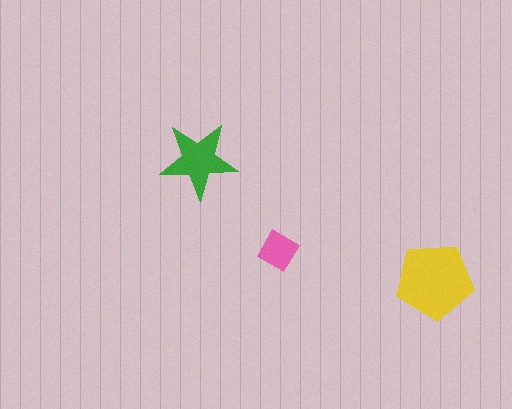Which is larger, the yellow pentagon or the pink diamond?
The yellow pentagon.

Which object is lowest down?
The yellow pentagon is bottommost.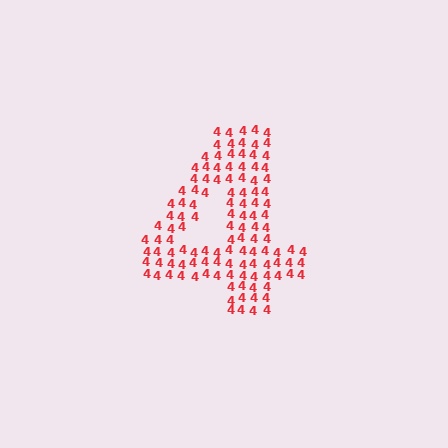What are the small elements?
The small elements are digit 4's.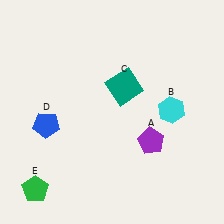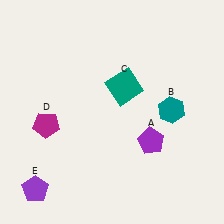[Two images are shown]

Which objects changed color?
B changed from cyan to teal. D changed from blue to magenta. E changed from green to purple.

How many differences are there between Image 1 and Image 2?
There are 3 differences between the two images.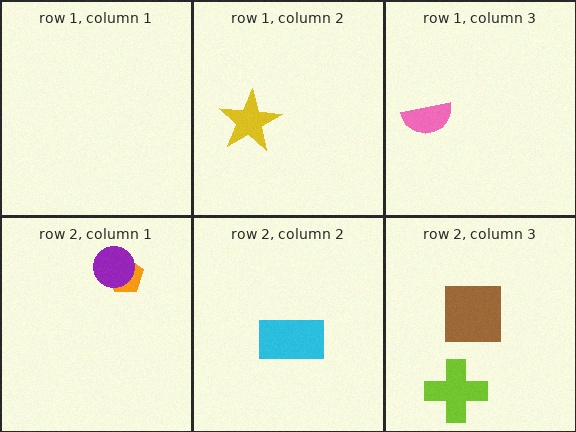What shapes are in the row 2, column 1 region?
The orange pentagon, the purple circle.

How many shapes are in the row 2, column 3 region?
2.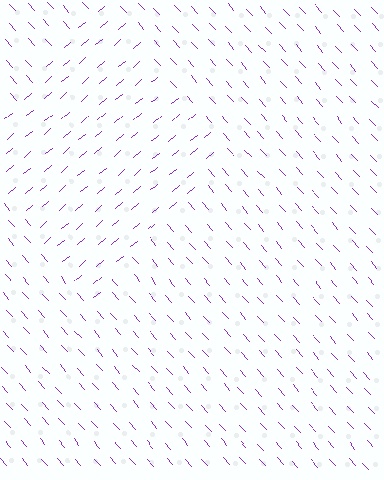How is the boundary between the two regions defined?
The boundary is defined purely by a change in line orientation (approximately 89 degrees difference). All lines are the same color and thickness.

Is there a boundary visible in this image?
Yes, there is a texture boundary formed by a change in line orientation.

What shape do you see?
I see a diamond.